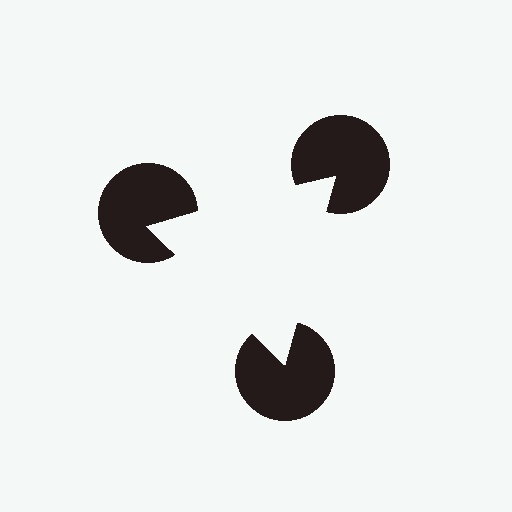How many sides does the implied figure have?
3 sides.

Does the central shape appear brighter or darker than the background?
It typically appears slightly brighter than the background, even though no actual brightness change is drawn.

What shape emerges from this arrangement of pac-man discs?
An illusory triangle — its edges are inferred from the aligned wedge cuts in the pac-man discs, not physically drawn.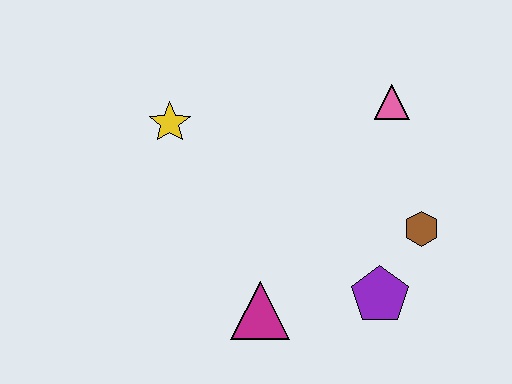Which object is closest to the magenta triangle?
The purple pentagon is closest to the magenta triangle.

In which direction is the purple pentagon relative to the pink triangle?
The purple pentagon is below the pink triangle.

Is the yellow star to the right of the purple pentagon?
No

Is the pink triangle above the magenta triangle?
Yes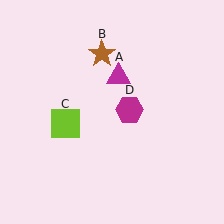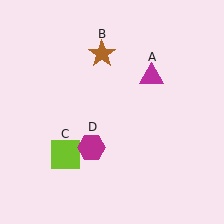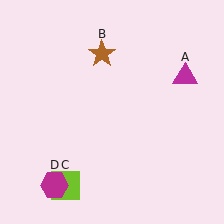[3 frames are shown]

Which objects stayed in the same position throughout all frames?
Brown star (object B) remained stationary.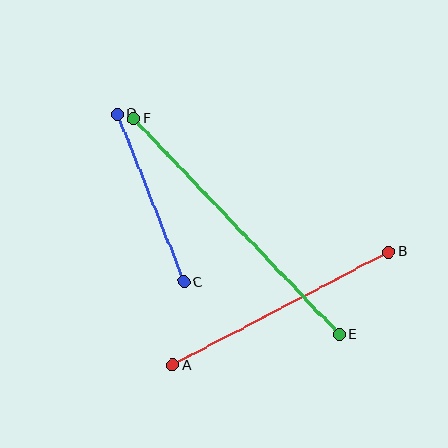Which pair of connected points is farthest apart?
Points E and F are farthest apart.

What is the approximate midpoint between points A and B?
The midpoint is at approximately (280, 309) pixels.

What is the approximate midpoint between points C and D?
The midpoint is at approximately (150, 198) pixels.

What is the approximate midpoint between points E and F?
The midpoint is at approximately (237, 226) pixels.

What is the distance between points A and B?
The distance is approximately 244 pixels.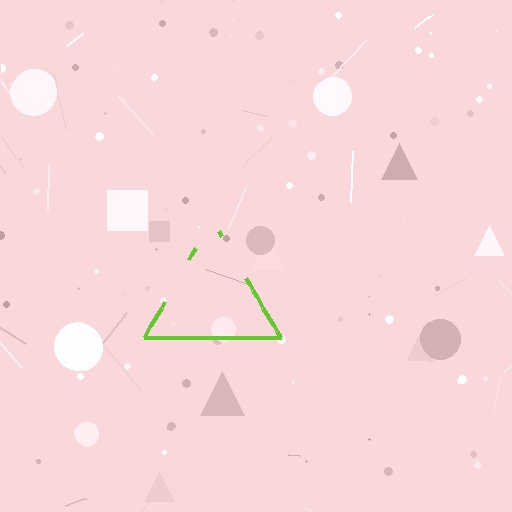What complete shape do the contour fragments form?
The contour fragments form a triangle.